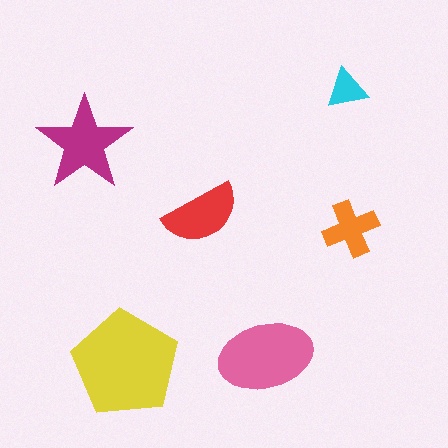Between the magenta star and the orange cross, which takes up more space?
The magenta star.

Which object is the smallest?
The cyan triangle.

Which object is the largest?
The yellow pentagon.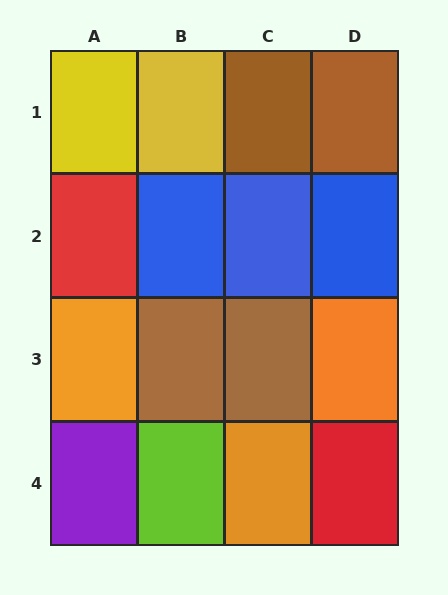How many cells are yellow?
2 cells are yellow.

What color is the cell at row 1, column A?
Yellow.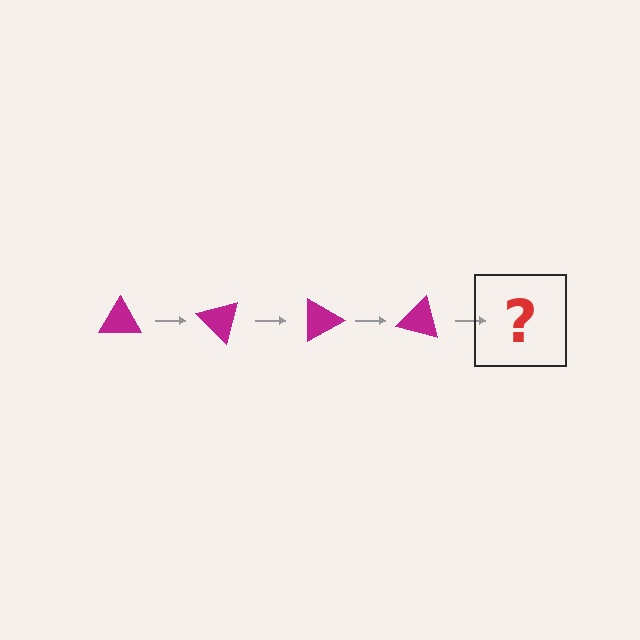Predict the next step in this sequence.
The next step is a magenta triangle rotated 180 degrees.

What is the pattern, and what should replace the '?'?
The pattern is that the triangle rotates 45 degrees each step. The '?' should be a magenta triangle rotated 180 degrees.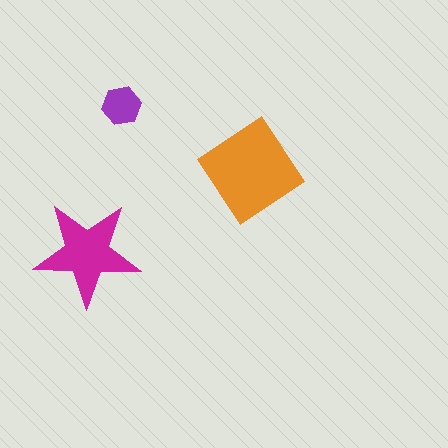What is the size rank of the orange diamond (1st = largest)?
1st.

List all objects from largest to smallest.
The orange diamond, the magenta star, the purple hexagon.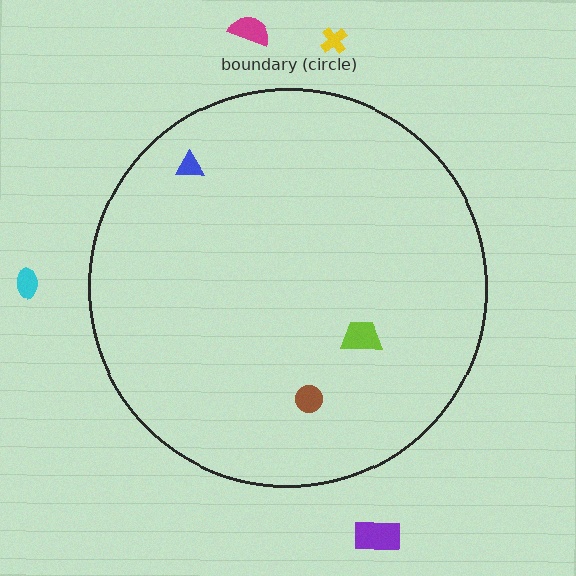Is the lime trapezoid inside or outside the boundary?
Inside.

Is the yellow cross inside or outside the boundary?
Outside.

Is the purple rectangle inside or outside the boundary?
Outside.